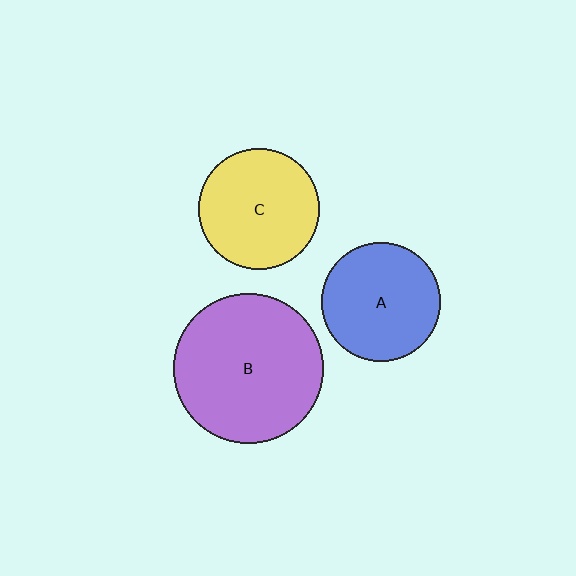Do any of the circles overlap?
No, none of the circles overlap.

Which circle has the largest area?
Circle B (purple).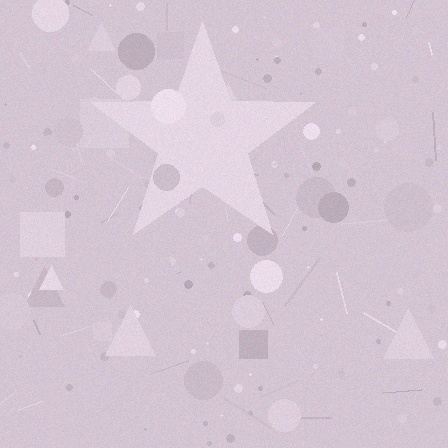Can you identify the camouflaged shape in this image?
The camouflaged shape is a star.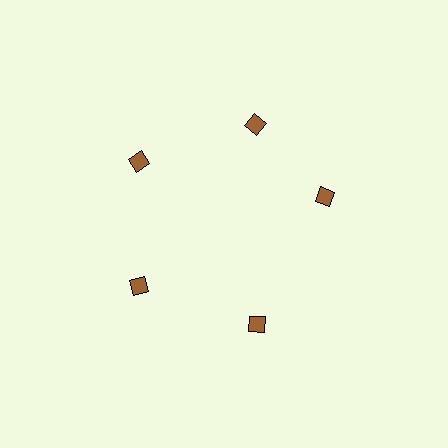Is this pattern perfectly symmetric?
No. The 5 brown diamonds are arranged in a ring, but one element near the 3 o'clock position is rotated out of alignment along the ring, breaking the 5-fold rotational symmetry.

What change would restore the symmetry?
The symmetry would be restored by rotating it back into even spacing with its neighbors so that all 5 diamonds sit at equal angles and equal distance from the center.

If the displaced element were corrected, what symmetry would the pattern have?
It would have 5-fold rotational symmetry — the pattern would map onto itself every 72 degrees.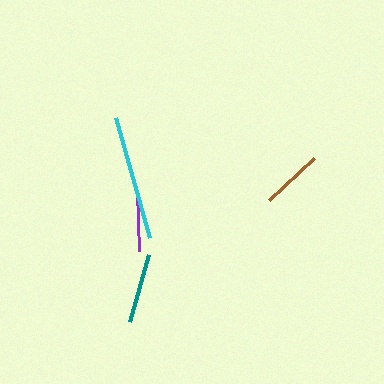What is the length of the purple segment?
The purple segment is approximately 60 pixels long.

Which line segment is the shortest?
The purple line is the shortest at approximately 60 pixels.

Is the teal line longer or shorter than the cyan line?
The cyan line is longer than the teal line.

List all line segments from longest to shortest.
From longest to shortest: cyan, teal, brown, purple.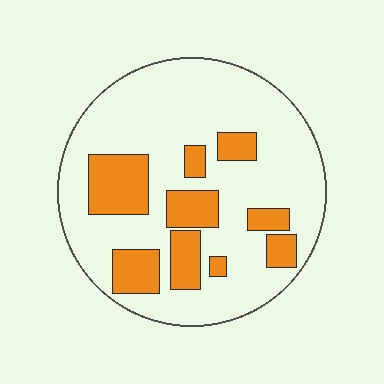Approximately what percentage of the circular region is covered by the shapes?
Approximately 25%.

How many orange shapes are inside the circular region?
9.